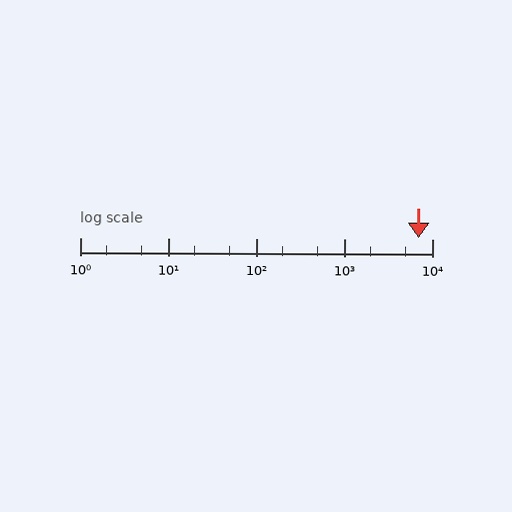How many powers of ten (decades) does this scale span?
The scale spans 4 decades, from 1 to 10000.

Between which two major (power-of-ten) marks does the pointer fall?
The pointer is between 1000 and 10000.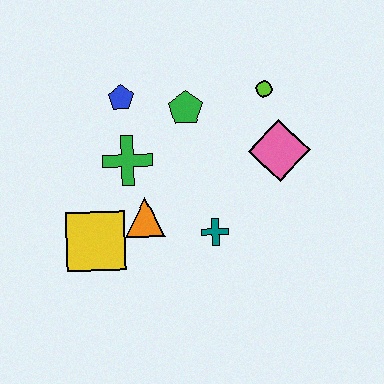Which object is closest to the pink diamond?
The lime circle is closest to the pink diamond.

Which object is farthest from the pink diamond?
The yellow square is farthest from the pink diamond.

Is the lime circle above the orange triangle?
Yes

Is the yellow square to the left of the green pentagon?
Yes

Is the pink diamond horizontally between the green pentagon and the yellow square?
No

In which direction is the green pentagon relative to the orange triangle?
The green pentagon is above the orange triangle.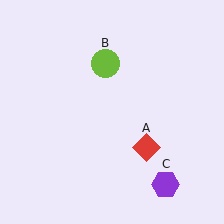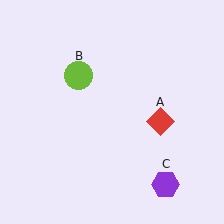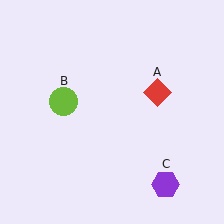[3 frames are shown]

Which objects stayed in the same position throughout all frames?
Purple hexagon (object C) remained stationary.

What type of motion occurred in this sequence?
The red diamond (object A), lime circle (object B) rotated counterclockwise around the center of the scene.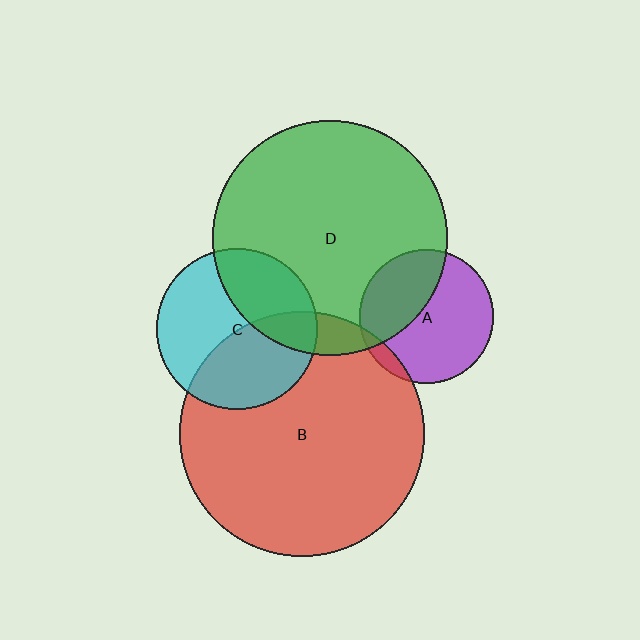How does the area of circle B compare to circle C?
Approximately 2.3 times.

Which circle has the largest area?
Circle B (red).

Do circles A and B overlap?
Yes.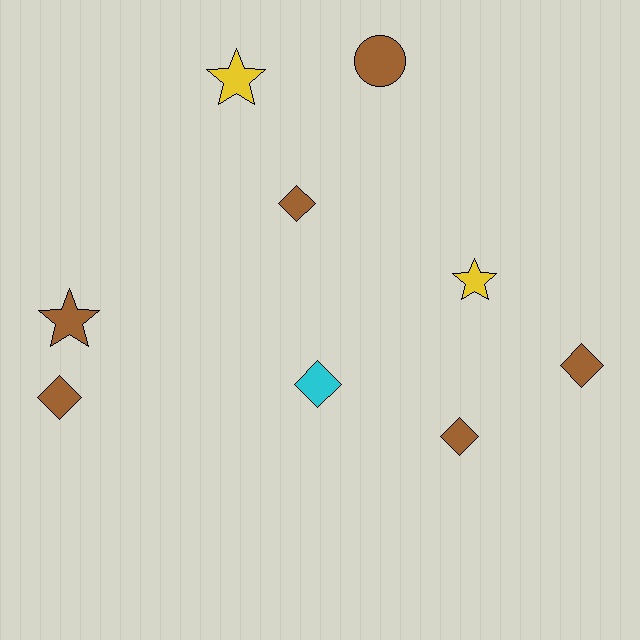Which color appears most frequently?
Brown, with 6 objects.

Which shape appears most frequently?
Diamond, with 5 objects.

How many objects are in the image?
There are 9 objects.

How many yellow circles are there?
There are no yellow circles.